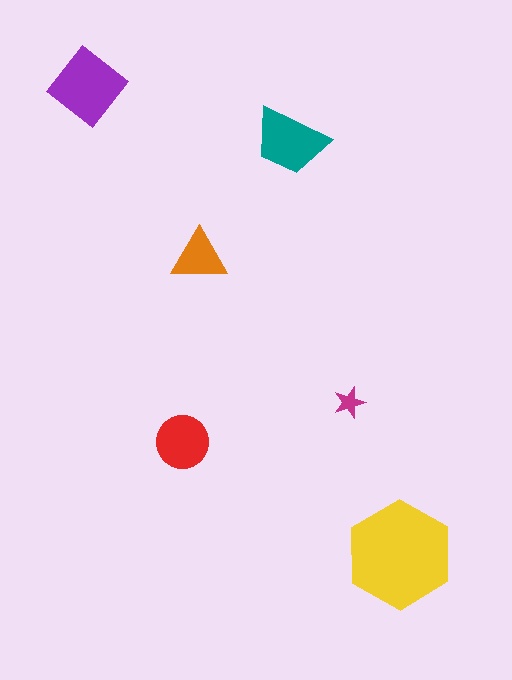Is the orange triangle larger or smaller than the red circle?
Smaller.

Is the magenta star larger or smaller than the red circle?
Smaller.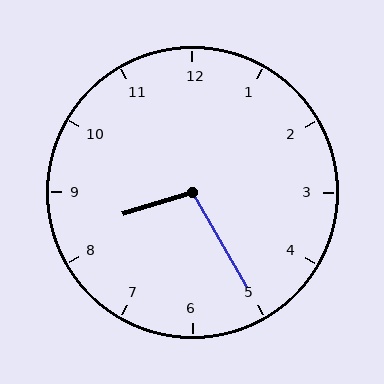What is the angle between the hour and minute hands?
Approximately 102 degrees.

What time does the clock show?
8:25.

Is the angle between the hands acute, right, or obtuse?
It is obtuse.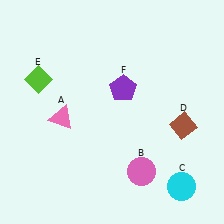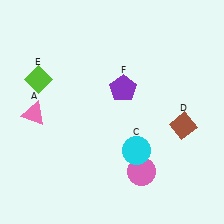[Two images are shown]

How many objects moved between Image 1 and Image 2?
2 objects moved between the two images.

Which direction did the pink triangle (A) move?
The pink triangle (A) moved left.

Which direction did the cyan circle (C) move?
The cyan circle (C) moved left.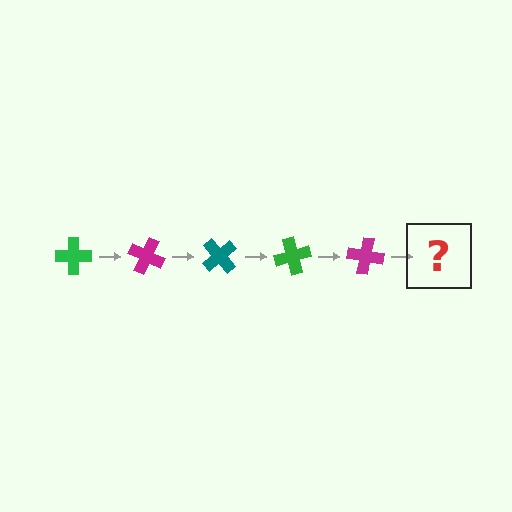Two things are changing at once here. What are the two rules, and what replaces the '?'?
The two rules are that it rotates 25 degrees each step and the color cycles through green, magenta, and teal. The '?' should be a teal cross, rotated 125 degrees from the start.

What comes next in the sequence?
The next element should be a teal cross, rotated 125 degrees from the start.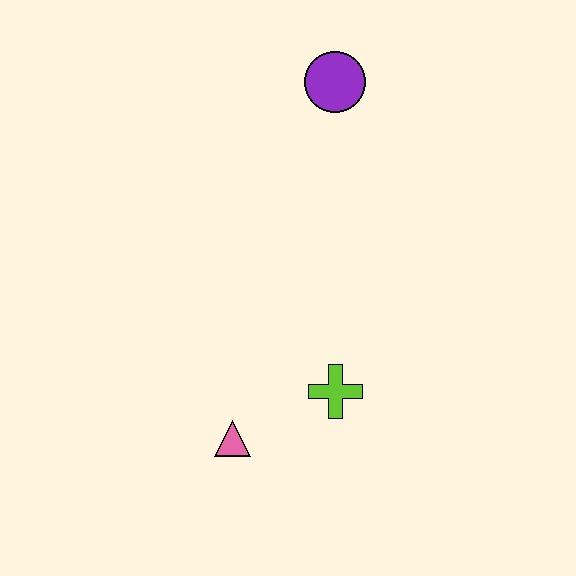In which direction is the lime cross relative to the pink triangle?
The lime cross is to the right of the pink triangle.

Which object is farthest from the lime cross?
The purple circle is farthest from the lime cross.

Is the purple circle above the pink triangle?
Yes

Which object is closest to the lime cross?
The pink triangle is closest to the lime cross.